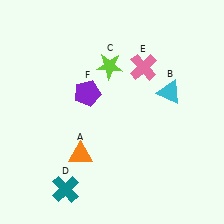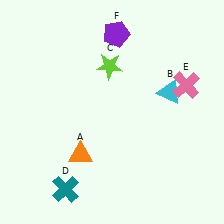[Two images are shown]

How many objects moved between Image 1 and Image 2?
2 objects moved between the two images.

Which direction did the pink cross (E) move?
The pink cross (E) moved right.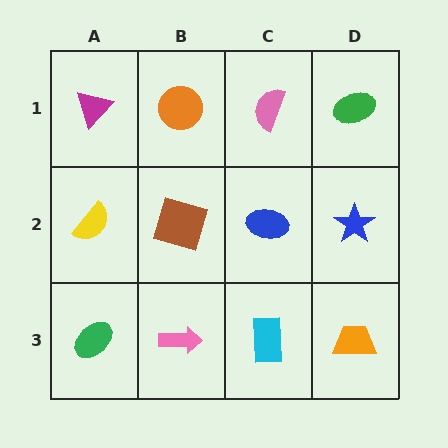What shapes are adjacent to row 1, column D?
A blue star (row 2, column D), a pink semicircle (row 1, column C).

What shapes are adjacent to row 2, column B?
An orange circle (row 1, column B), a pink arrow (row 3, column B), a yellow semicircle (row 2, column A), a blue ellipse (row 2, column C).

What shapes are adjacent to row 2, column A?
A magenta triangle (row 1, column A), a green ellipse (row 3, column A), a brown square (row 2, column B).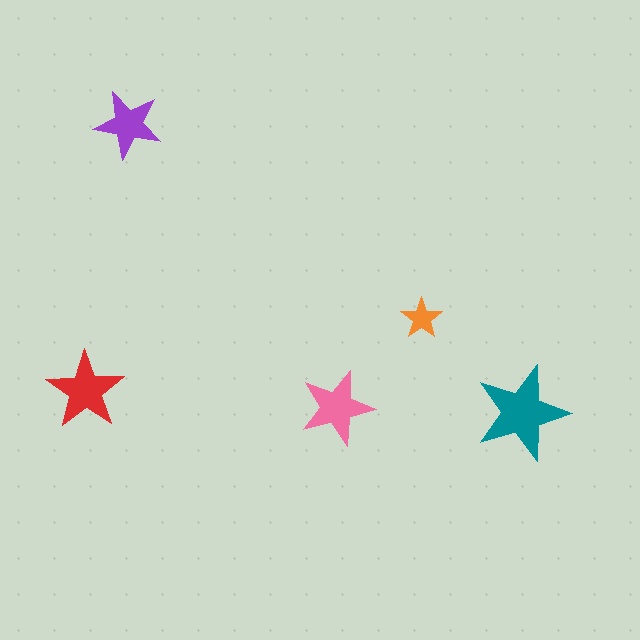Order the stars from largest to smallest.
the teal one, the red one, the pink one, the purple one, the orange one.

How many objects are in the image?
There are 5 objects in the image.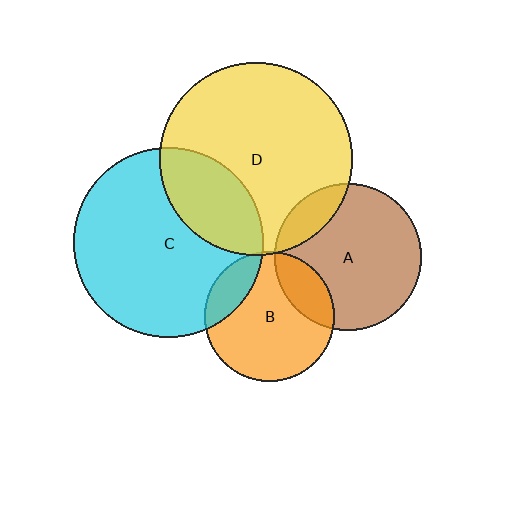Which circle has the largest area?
Circle D (yellow).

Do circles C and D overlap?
Yes.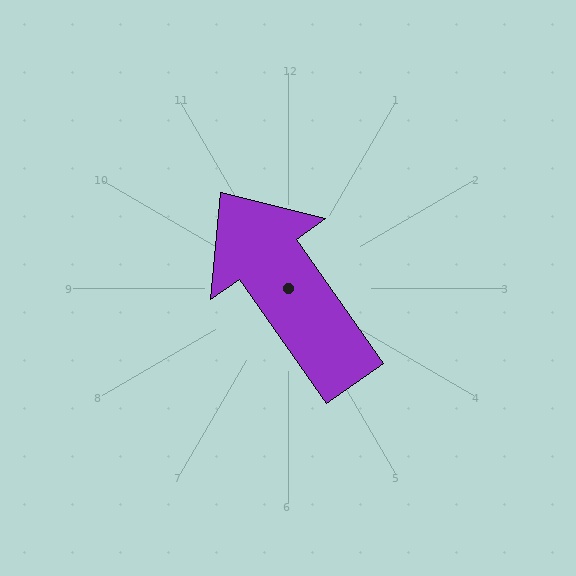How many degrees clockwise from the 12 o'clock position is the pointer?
Approximately 325 degrees.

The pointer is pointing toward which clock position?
Roughly 11 o'clock.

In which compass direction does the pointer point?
Northwest.